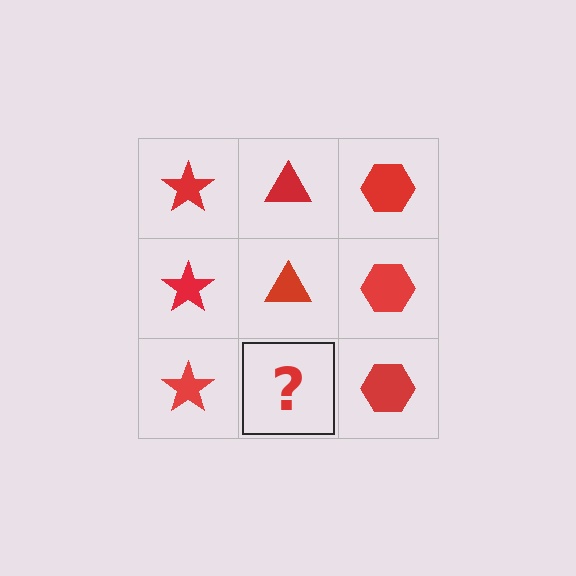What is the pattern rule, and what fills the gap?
The rule is that each column has a consistent shape. The gap should be filled with a red triangle.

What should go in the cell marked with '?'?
The missing cell should contain a red triangle.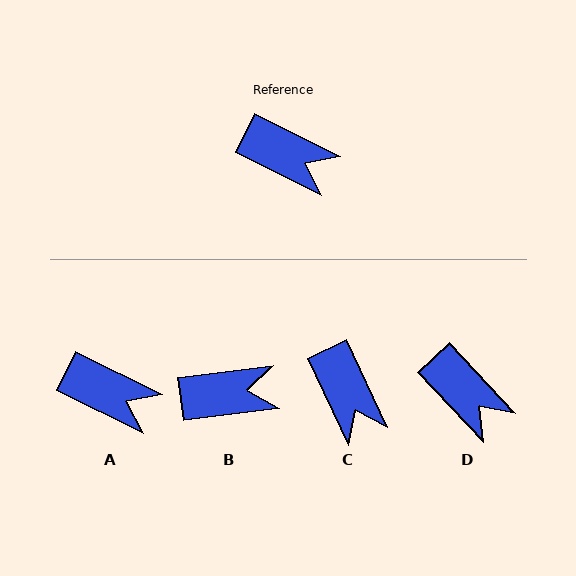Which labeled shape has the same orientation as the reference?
A.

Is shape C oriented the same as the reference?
No, it is off by about 38 degrees.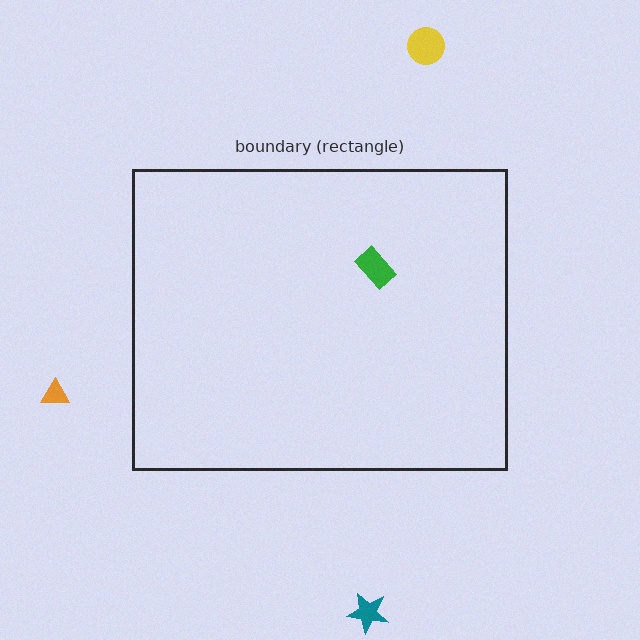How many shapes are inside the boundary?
1 inside, 3 outside.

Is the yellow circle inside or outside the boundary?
Outside.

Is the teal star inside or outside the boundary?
Outside.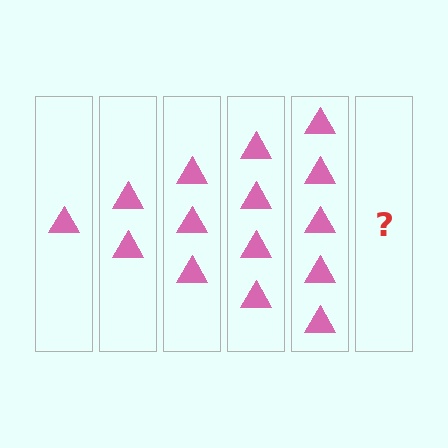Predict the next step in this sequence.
The next step is 6 triangles.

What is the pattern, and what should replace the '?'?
The pattern is that each step adds one more triangle. The '?' should be 6 triangles.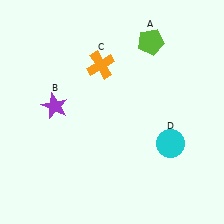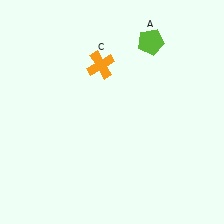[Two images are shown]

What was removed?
The purple star (B), the cyan circle (D) were removed in Image 2.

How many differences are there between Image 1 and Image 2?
There are 2 differences between the two images.